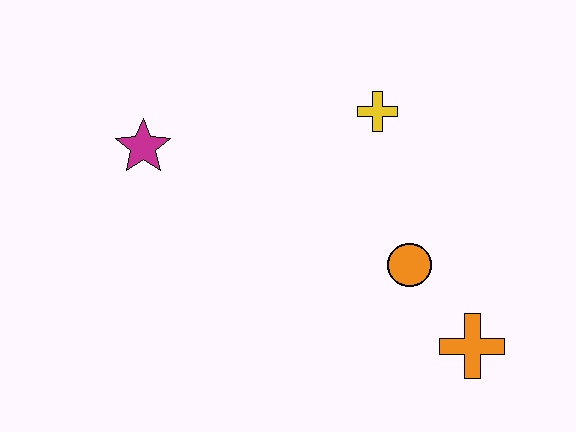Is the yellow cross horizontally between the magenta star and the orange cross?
Yes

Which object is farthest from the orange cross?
The magenta star is farthest from the orange cross.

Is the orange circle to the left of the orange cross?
Yes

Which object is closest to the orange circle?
The orange cross is closest to the orange circle.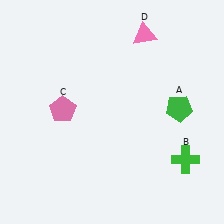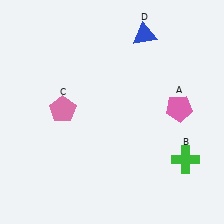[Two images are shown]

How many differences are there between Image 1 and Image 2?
There are 2 differences between the two images.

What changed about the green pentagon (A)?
In Image 1, A is green. In Image 2, it changed to pink.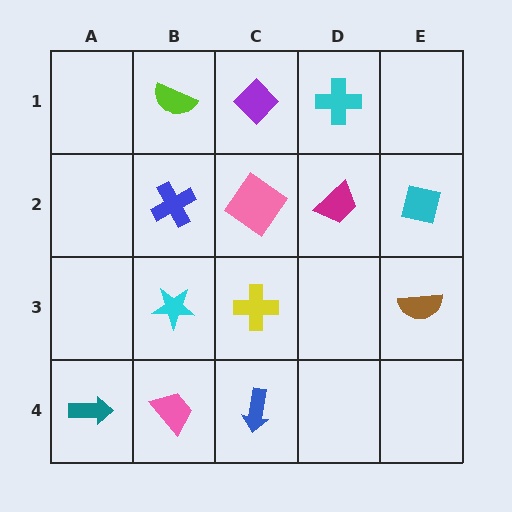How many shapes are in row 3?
3 shapes.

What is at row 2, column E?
A cyan square.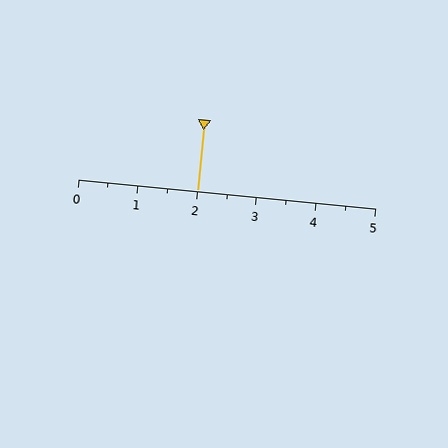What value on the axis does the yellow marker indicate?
The marker indicates approximately 2.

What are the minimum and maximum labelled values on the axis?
The axis runs from 0 to 5.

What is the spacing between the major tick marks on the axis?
The major ticks are spaced 1 apart.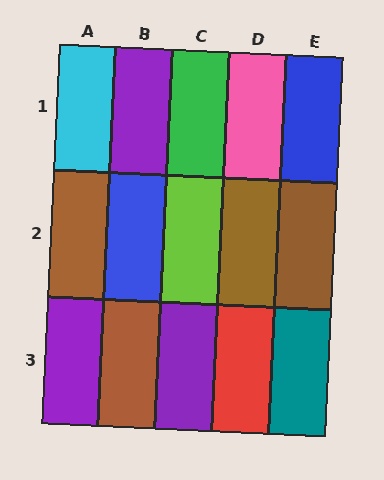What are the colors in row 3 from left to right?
Purple, brown, purple, red, teal.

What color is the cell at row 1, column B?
Purple.